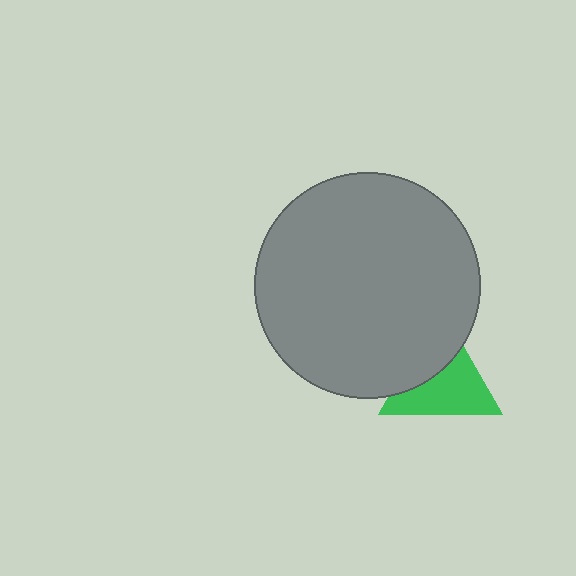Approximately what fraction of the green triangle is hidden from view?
Roughly 39% of the green triangle is hidden behind the gray circle.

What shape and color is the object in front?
The object in front is a gray circle.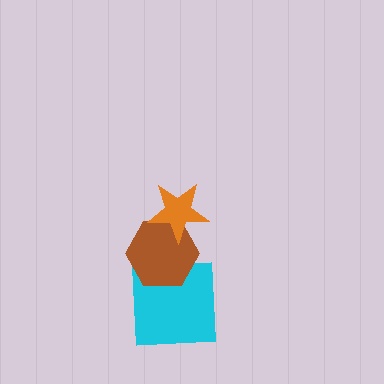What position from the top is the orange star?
The orange star is 1st from the top.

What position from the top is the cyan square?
The cyan square is 3rd from the top.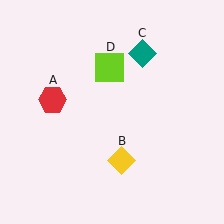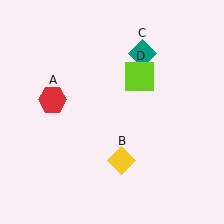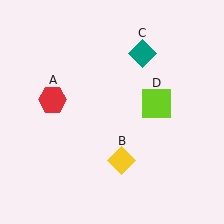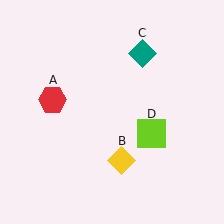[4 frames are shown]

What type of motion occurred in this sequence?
The lime square (object D) rotated clockwise around the center of the scene.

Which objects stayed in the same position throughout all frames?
Red hexagon (object A) and yellow diamond (object B) and teal diamond (object C) remained stationary.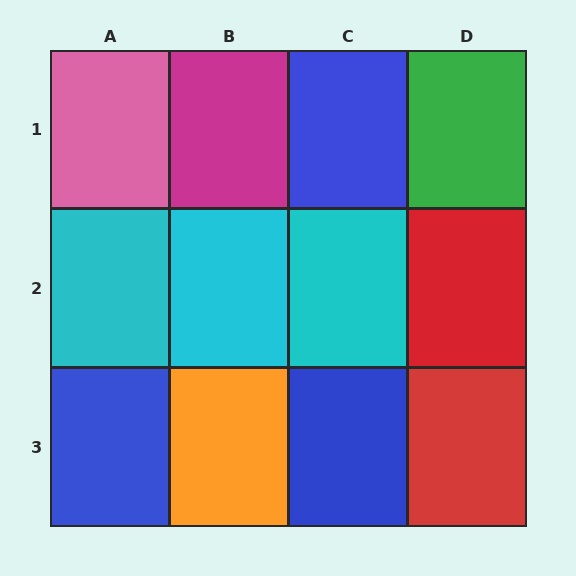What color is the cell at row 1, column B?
Magenta.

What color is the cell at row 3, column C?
Blue.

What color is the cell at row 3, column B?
Orange.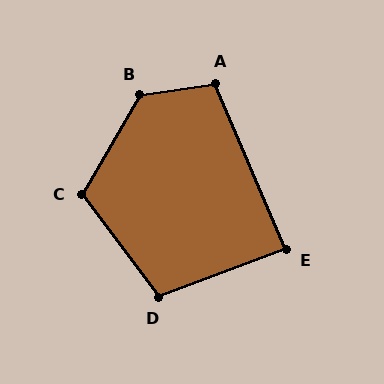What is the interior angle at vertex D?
Approximately 106 degrees (obtuse).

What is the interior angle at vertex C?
Approximately 113 degrees (obtuse).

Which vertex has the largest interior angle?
B, at approximately 128 degrees.